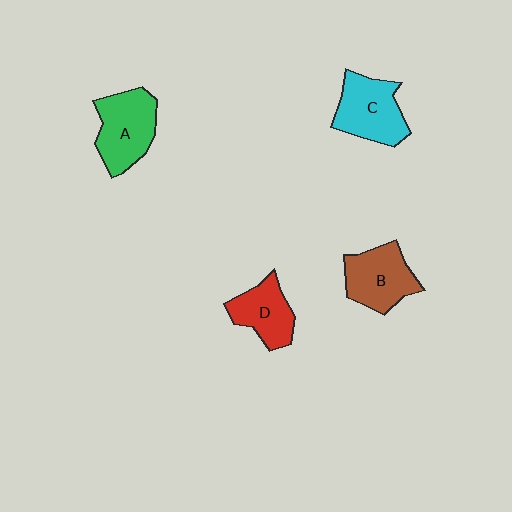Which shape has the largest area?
Shape A (green).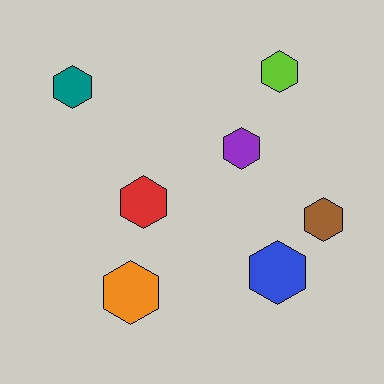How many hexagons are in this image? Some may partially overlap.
There are 7 hexagons.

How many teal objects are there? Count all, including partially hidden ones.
There is 1 teal object.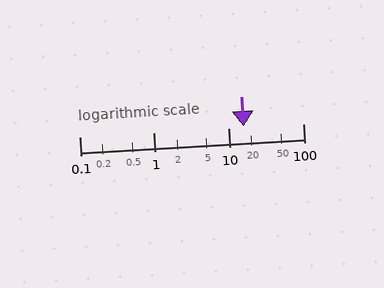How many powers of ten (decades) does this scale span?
The scale spans 3 decades, from 0.1 to 100.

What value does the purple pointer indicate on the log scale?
The pointer indicates approximately 16.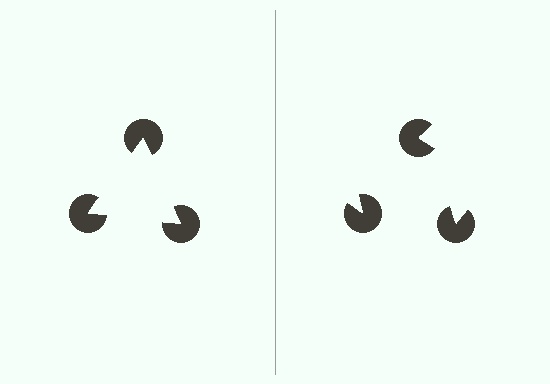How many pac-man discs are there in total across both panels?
6 — 3 on each side.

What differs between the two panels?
The pac-man discs are positioned identically on both sides; only the wedge orientations differ. On the left they align to a triangle; on the right they are misaligned.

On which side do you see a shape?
An illusory triangle appears on the left side. On the right side the wedge cuts are rotated, so no coherent shape forms.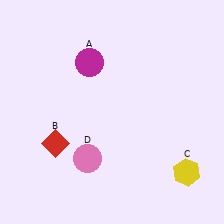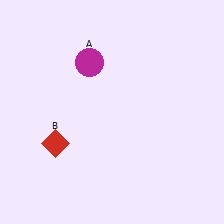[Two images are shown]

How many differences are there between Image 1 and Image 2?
There are 2 differences between the two images.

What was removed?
The pink circle (D), the yellow hexagon (C) were removed in Image 2.